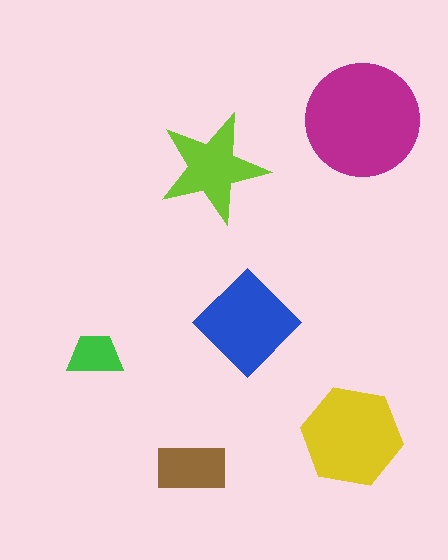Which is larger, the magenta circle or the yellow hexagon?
The magenta circle.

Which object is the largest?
The magenta circle.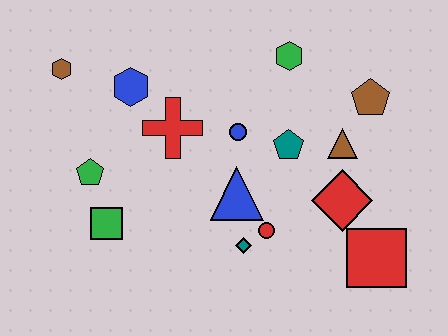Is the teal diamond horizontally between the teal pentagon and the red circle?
No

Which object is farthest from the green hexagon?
The green square is farthest from the green hexagon.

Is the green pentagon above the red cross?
No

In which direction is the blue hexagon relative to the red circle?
The blue hexagon is above the red circle.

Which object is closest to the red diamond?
The brown triangle is closest to the red diamond.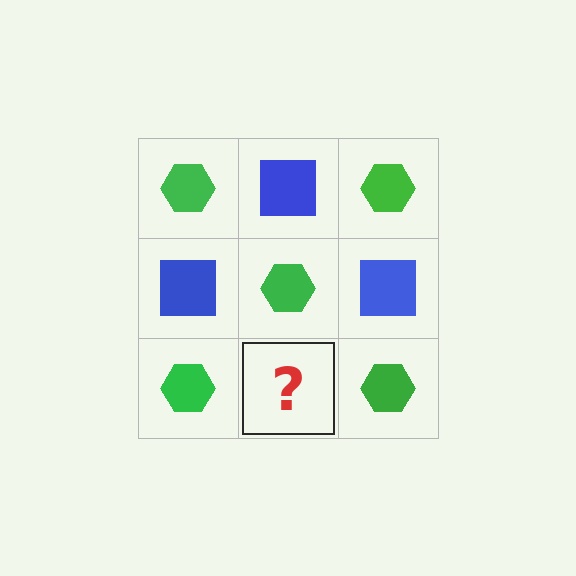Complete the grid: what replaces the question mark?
The question mark should be replaced with a blue square.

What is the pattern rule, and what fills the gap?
The rule is that it alternates green hexagon and blue square in a checkerboard pattern. The gap should be filled with a blue square.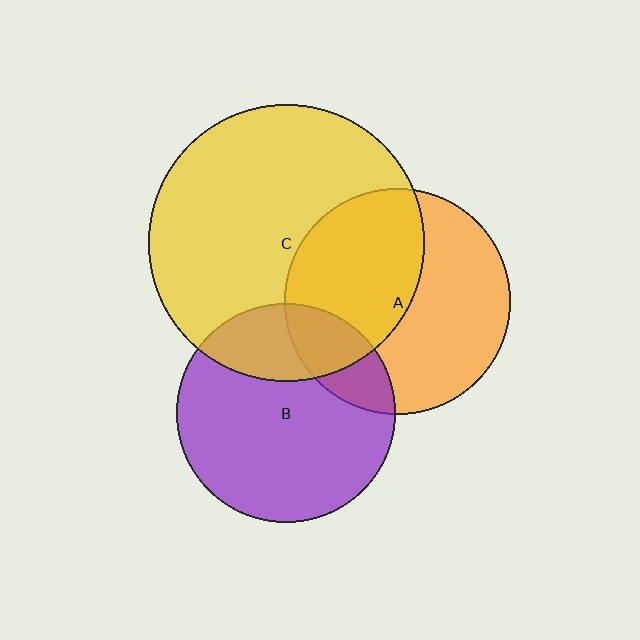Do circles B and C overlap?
Yes.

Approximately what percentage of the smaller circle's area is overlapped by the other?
Approximately 25%.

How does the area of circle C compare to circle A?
Approximately 1.5 times.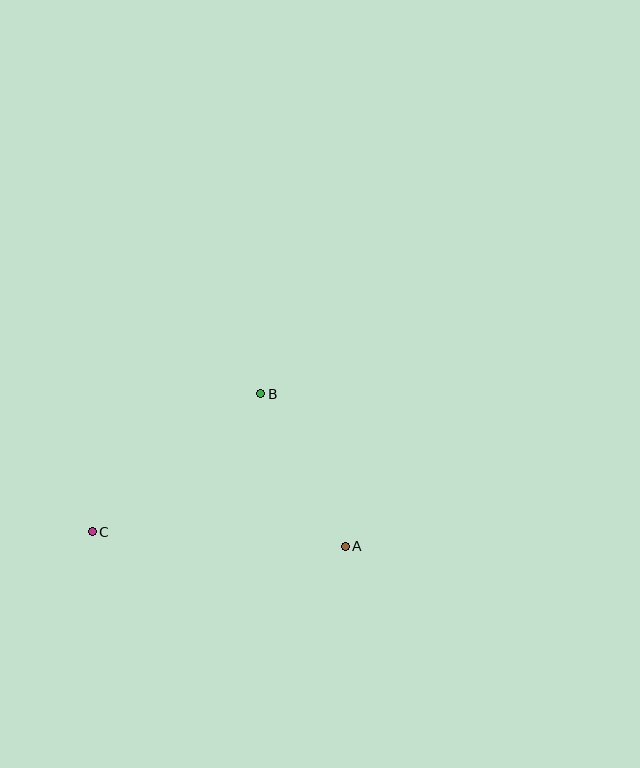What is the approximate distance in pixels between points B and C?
The distance between B and C is approximately 218 pixels.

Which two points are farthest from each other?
Points A and C are farthest from each other.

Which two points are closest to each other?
Points A and B are closest to each other.